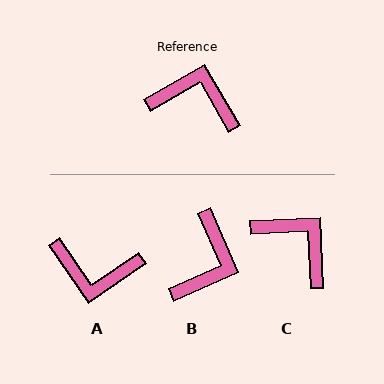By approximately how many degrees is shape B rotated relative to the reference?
Approximately 96 degrees clockwise.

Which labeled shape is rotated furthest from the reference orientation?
A, about 175 degrees away.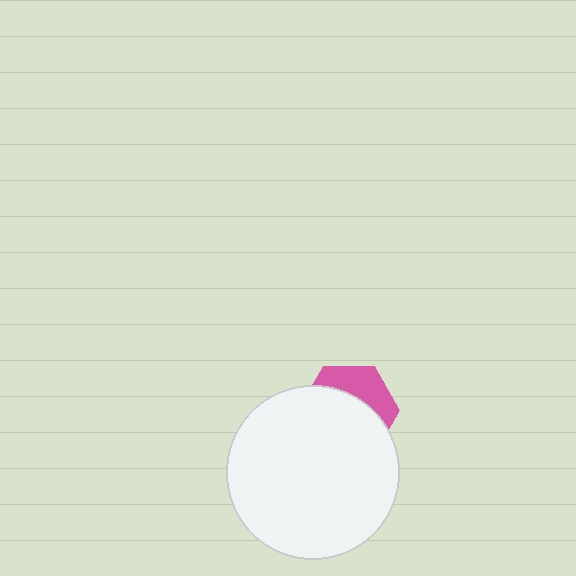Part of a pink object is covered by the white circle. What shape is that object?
It is a hexagon.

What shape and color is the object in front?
The object in front is a white circle.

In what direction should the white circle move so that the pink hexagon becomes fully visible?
The white circle should move down. That is the shortest direction to clear the overlap and leave the pink hexagon fully visible.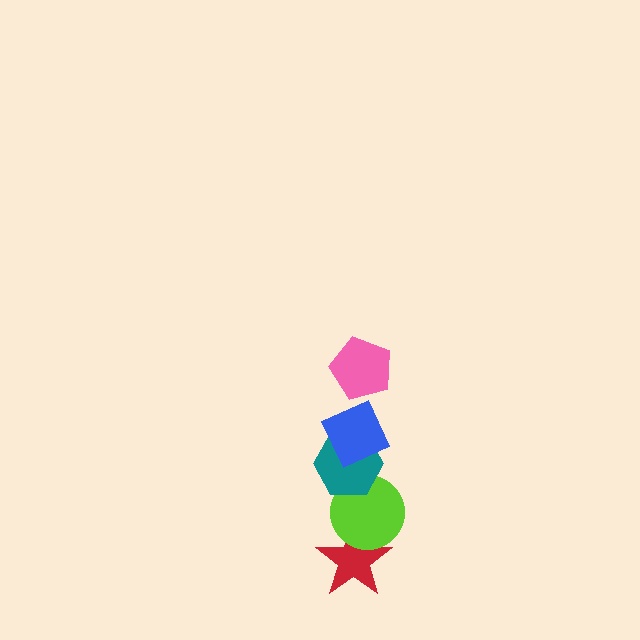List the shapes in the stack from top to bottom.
From top to bottom: the pink pentagon, the blue diamond, the teal hexagon, the lime circle, the red star.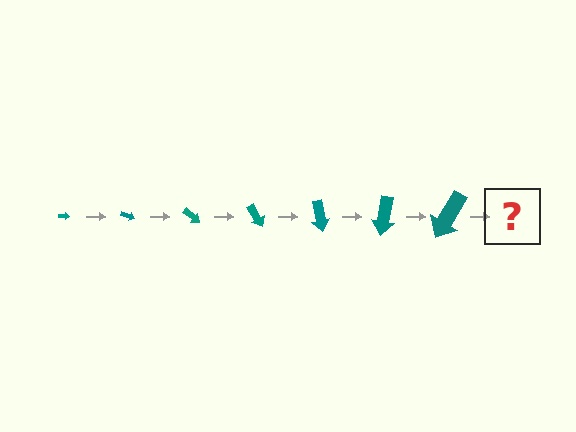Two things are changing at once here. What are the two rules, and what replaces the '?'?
The two rules are that the arrow grows larger each step and it rotates 20 degrees each step. The '?' should be an arrow, larger than the previous one and rotated 140 degrees from the start.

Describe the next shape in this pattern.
It should be an arrow, larger than the previous one and rotated 140 degrees from the start.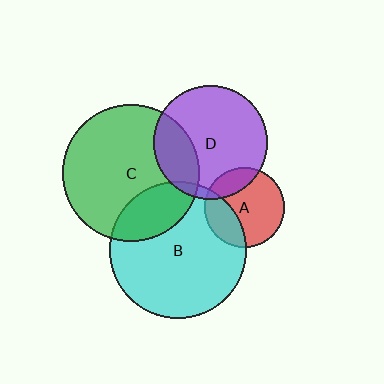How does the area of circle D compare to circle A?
Approximately 2.1 times.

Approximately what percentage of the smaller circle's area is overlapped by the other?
Approximately 20%.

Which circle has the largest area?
Circle B (cyan).